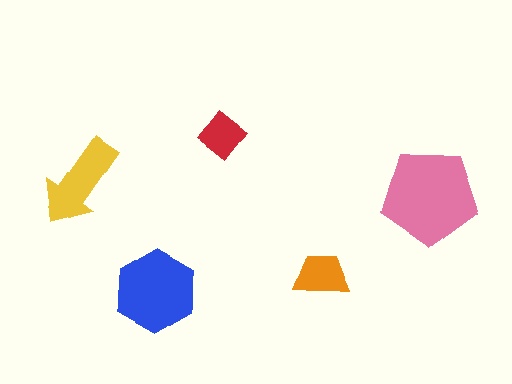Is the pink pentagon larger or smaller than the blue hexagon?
Larger.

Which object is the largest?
The pink pentagon.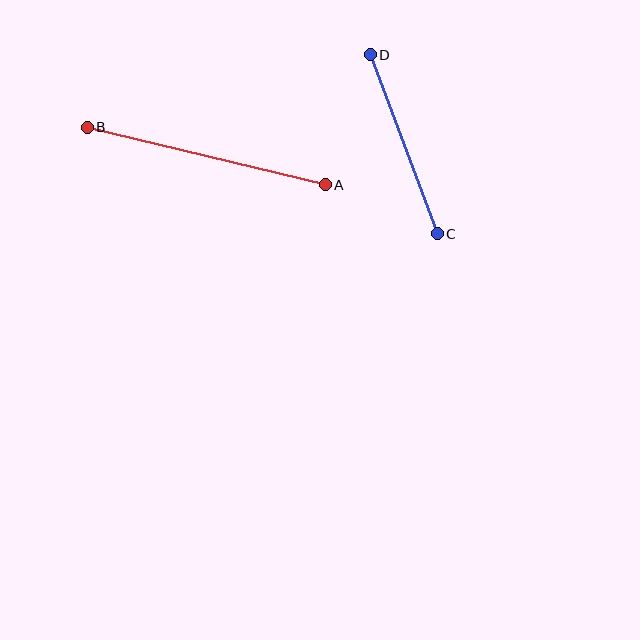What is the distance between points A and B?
The distance is approximately 245 pixels.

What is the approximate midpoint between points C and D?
The midpoint is at approximately (404, 144) pixels.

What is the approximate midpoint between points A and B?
The midpoint is at approximately (206, 156) pixels.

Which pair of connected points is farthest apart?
Points A and B are farthest apart.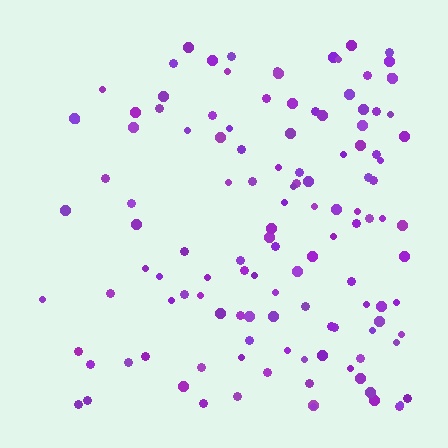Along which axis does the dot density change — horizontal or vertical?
Horizontal.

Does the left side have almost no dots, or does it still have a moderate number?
Still a moderate number, just noticeably fewer than the right.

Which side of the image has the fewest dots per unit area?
The left.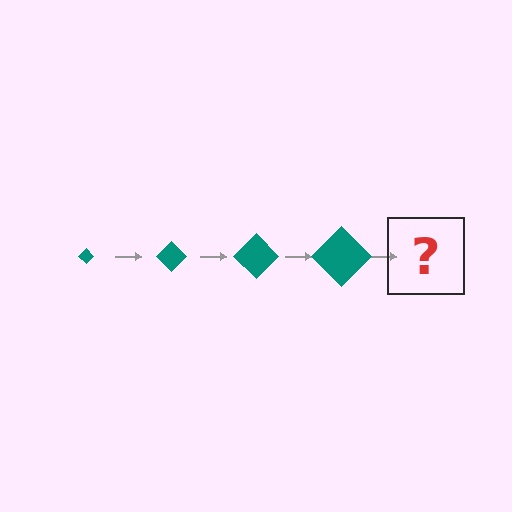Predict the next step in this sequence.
The next step is a teal diamond, larger than the previous one.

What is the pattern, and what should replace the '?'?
The pattern is that the diamond gets progressively larger each step. The '?' should be a teal diamond, larger than the previous one.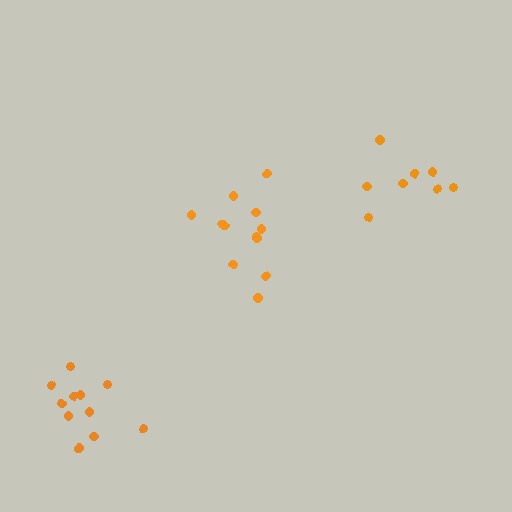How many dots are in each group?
Group 1: 12 dots, Group 2: 8 dots, Group 3: 11 dots (31 total).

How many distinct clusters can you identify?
There are 3 distinct clusters.